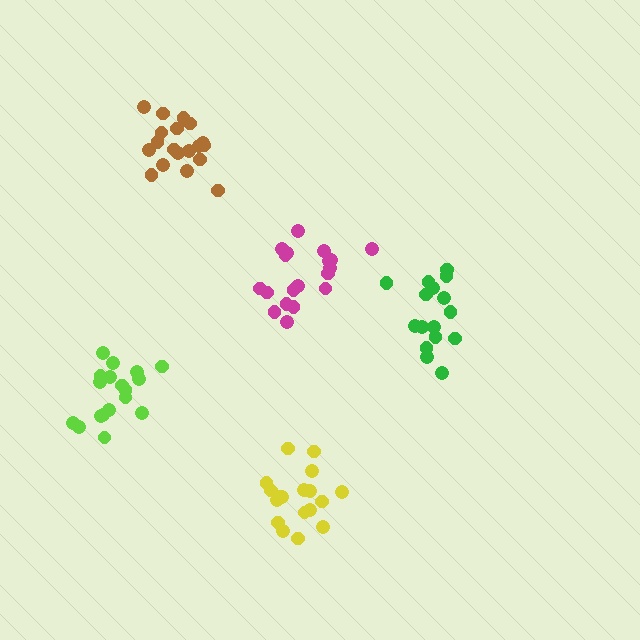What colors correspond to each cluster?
The clusters are colored: green, lime, brown, yellow, magenta.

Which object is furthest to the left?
The lime cluster is leftmost.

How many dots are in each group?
Group 1: 16 dots, Group 2: 19 dots, Group 3: 19 dots, Group 4: 18 dots, Group 5: 19 dots (91 total).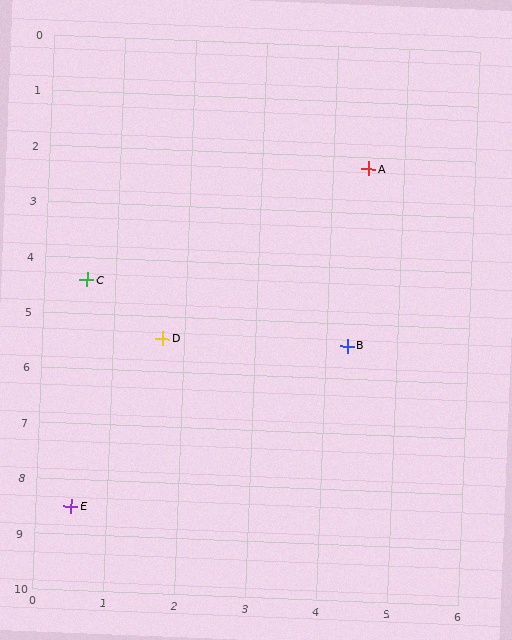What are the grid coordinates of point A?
Point A is at approximately (4.5, 2.2).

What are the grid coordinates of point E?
Point E is at approximately (0.5, 8.5).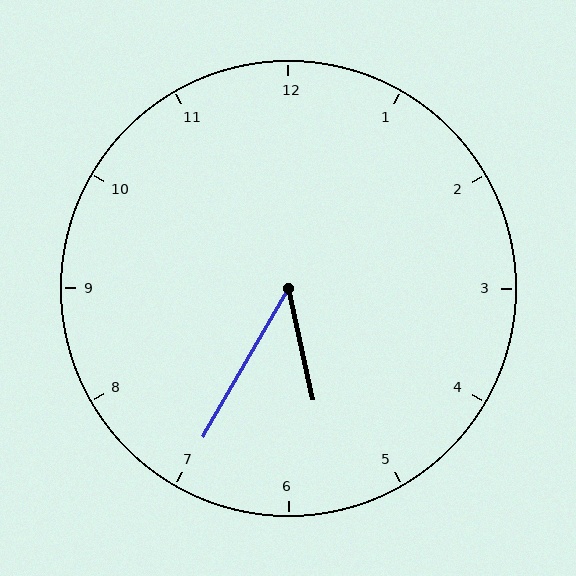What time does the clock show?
5:35.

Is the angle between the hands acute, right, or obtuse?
It is acute.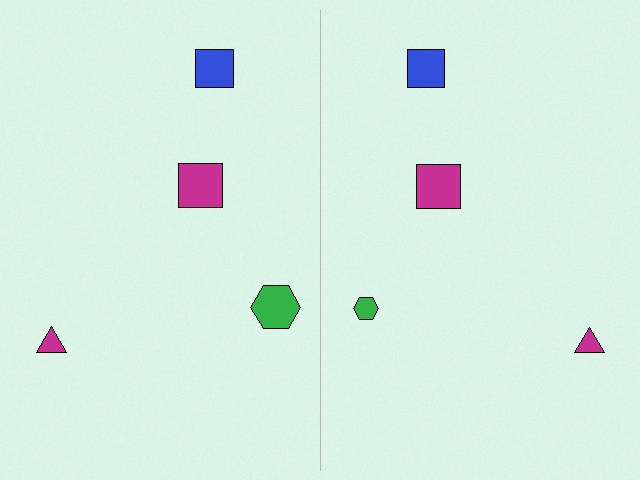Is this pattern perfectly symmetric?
No, the pattern is not perfectly symmetric. The green hexagon on the right side has a different size than its mirror counterpart.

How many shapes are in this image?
There are 8 shapes in this image.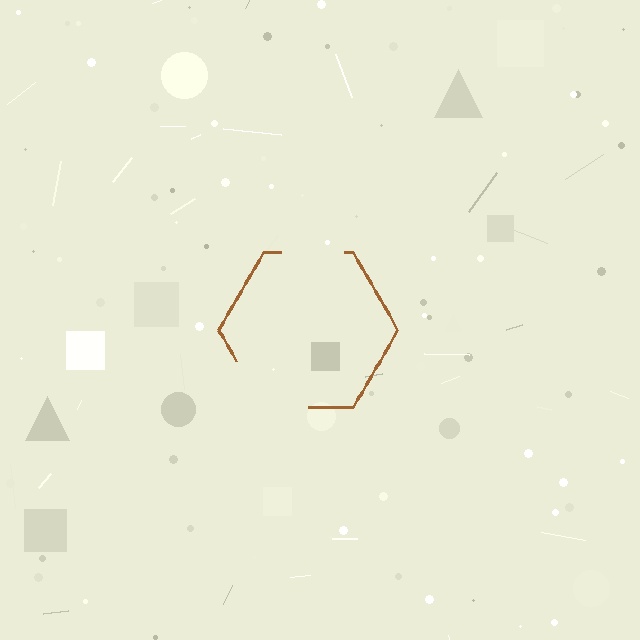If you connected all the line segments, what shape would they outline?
They would outline a hexagon.